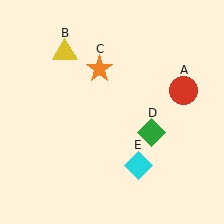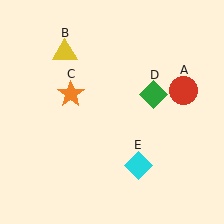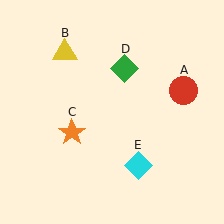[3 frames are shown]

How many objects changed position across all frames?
2 objects changed position: orange star (object C), green diamond (object D).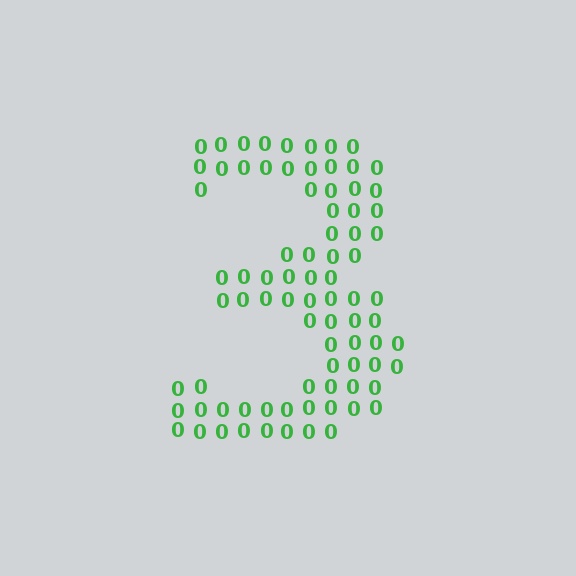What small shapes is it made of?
It is made of small digit 0's.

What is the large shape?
The large shape is the digit 3.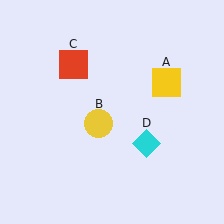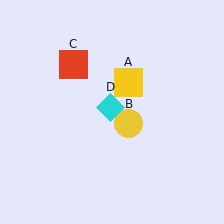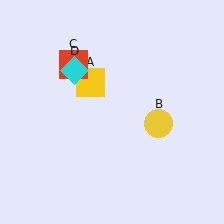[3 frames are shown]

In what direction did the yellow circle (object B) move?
The yellow circle (object B) moved right.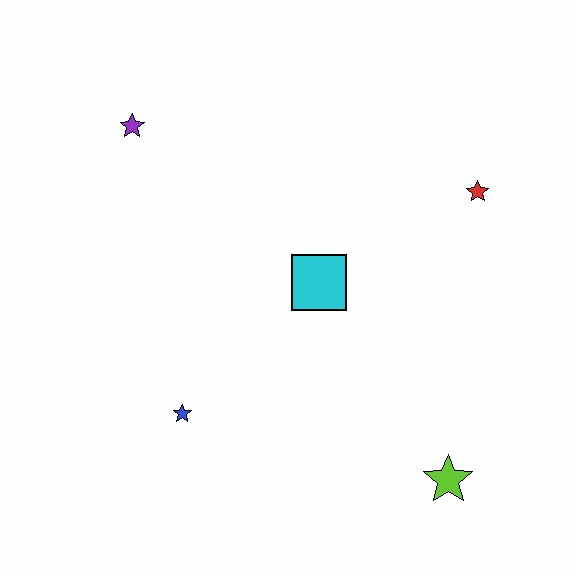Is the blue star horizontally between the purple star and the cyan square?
Yes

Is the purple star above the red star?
Yes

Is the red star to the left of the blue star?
No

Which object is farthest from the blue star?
The red star is farthest from the blue star.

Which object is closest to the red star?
The cyan square is closest to the red star.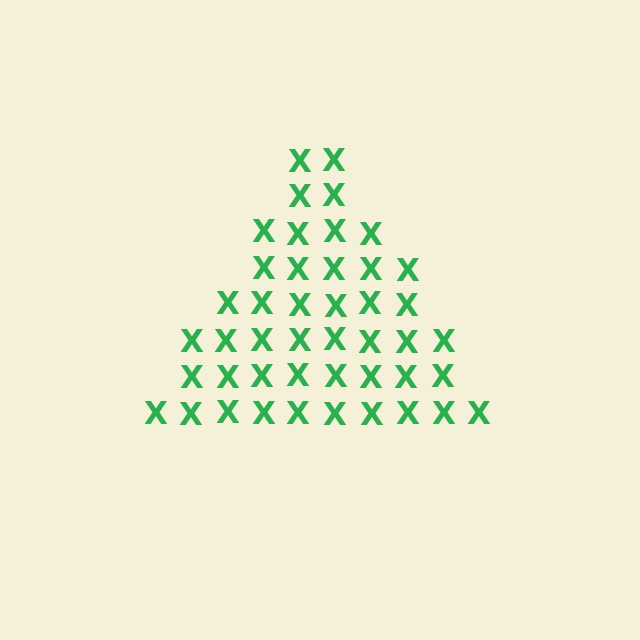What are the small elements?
The small elements are letter X's.